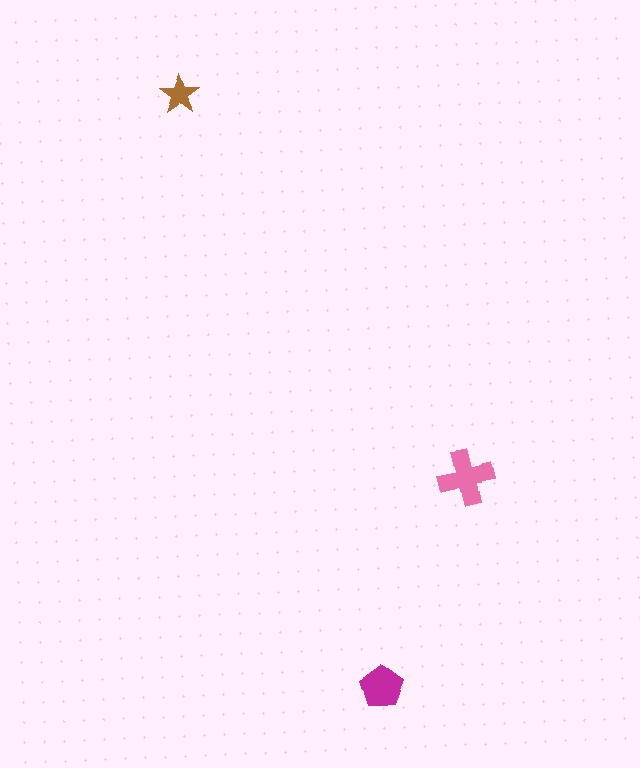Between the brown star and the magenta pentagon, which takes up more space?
The magenta pentagon.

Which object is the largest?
The pink cross.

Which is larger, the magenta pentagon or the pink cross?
The pink cross.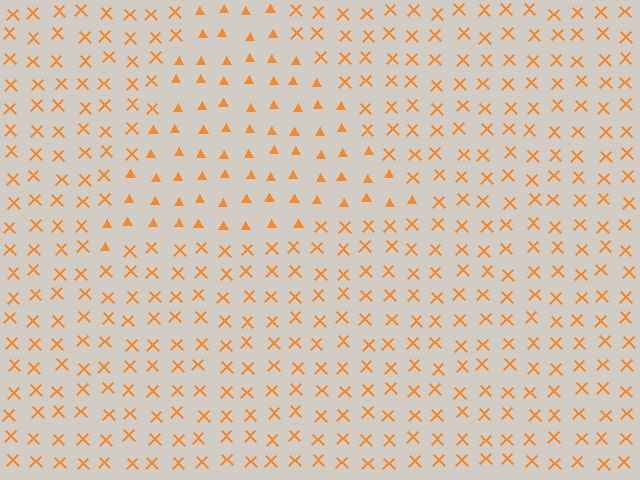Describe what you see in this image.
The image is filled with small orange elements arranged in a uniform grid. A triangle-shaped region contains triangles, while the surrounding area contains X marks. The boundary is defined purely by the change in element shape.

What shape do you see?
I see a triangle.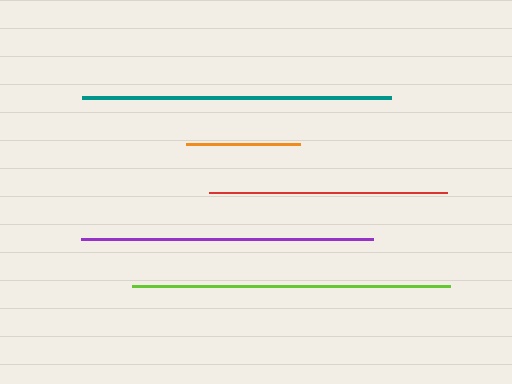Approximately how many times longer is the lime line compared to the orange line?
The lime line is approximately 2.8 times the length of the orange line.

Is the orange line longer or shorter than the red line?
The red line is longer than the orange line.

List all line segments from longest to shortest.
From longest to shortest: lime, teal, purple, red, orange.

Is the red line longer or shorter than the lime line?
The lime line is longer than the red line.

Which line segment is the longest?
The lime line is the longest at approximately 319 pixels.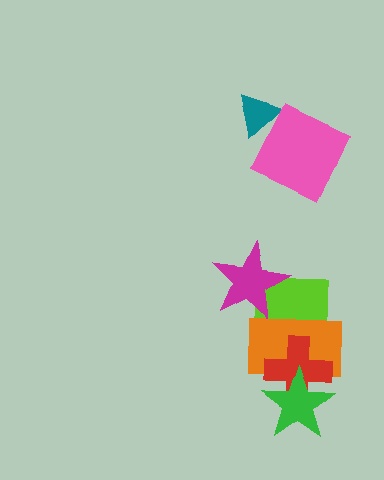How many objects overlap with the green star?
2 objects overlap with the green star.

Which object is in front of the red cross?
The green star is in front of the red cross.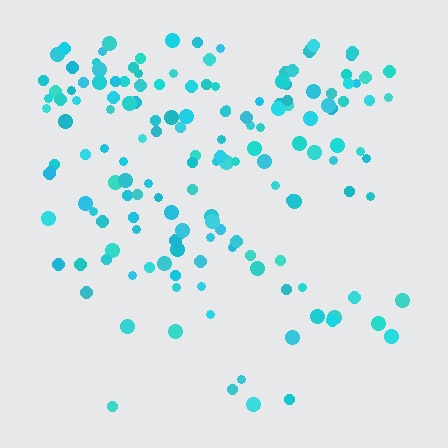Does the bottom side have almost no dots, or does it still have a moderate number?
Still a moderate number, just noticeably fewer than the top.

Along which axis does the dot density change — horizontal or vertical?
Vertical.